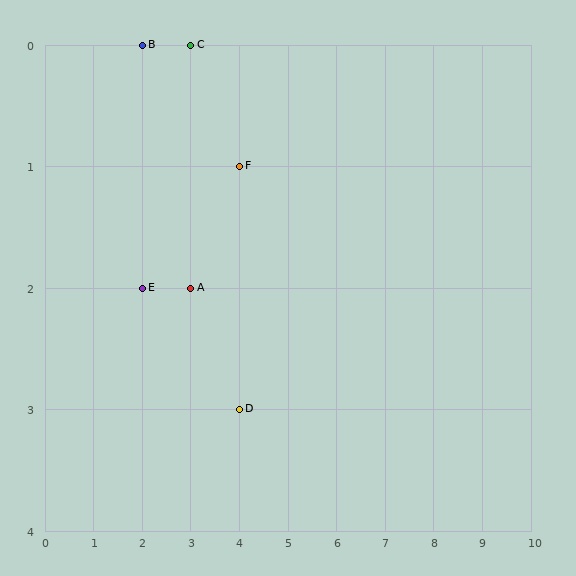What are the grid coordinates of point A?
Point A is at grid coordinates (3, 2).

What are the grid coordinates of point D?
Point D is at grid coordinates (4, 3).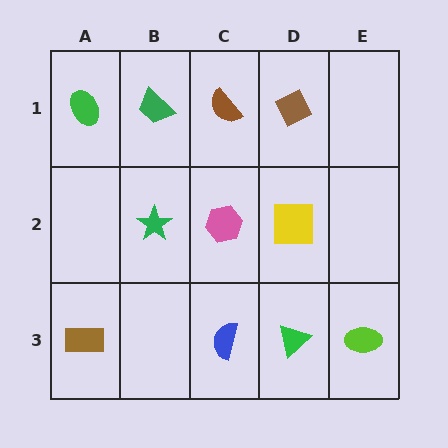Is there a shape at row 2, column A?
No, that cell is empty.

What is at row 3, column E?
A lime ellipse.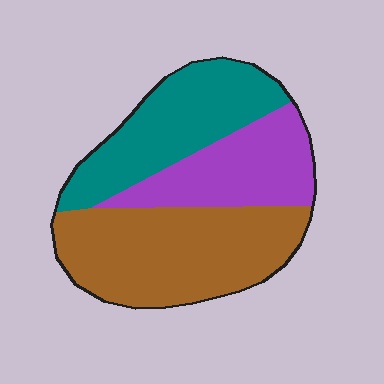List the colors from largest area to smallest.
From largest to smallest: brown, teal, purple.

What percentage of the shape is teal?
Teal covers about 30% of the shape.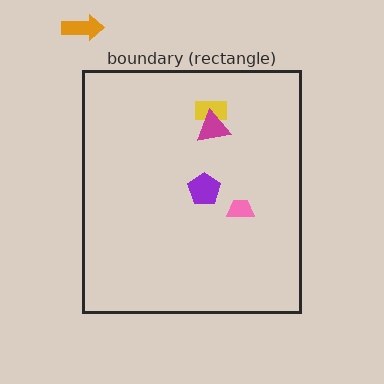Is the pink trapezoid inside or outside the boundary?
Inside.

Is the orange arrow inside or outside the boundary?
Outside.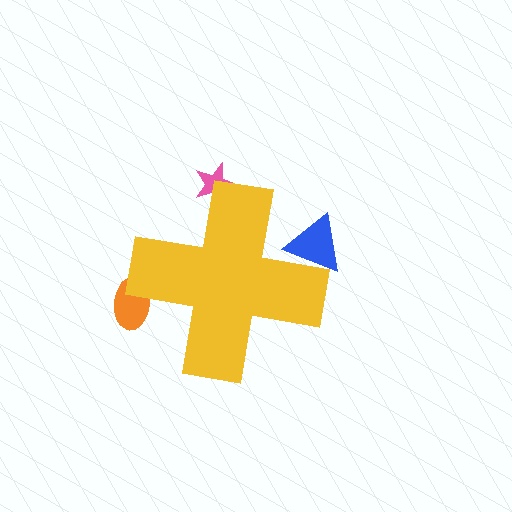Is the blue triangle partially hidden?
Yes, the blue triangle is partially hidden behind the yellow cross.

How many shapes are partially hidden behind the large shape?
3 shapes are partially hidden.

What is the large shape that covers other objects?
A yellow cross.